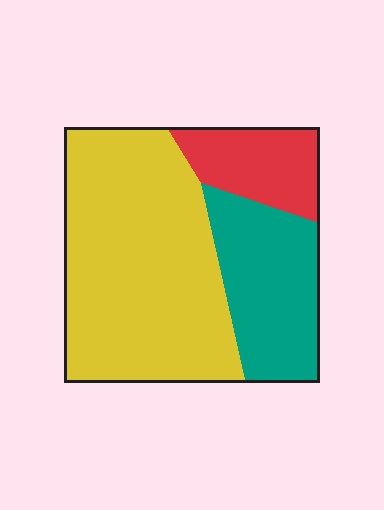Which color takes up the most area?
Yellow, at roughly 60%.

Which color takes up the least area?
Red, at roughly 15%.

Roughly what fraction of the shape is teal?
Teal covers roughly 25% of the shape.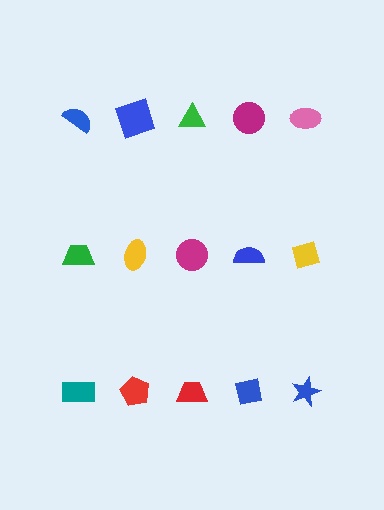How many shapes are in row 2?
5 shapes.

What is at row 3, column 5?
A blue star.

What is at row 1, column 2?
A blue square.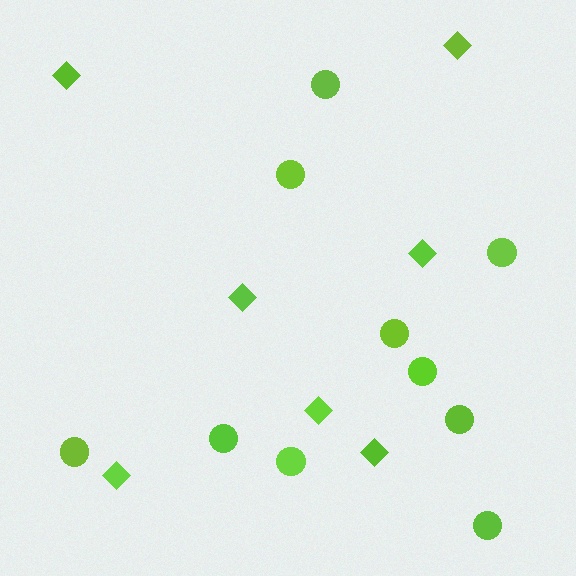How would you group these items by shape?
There are 2 groups: one group of diamonds (7) and one group of circles (10).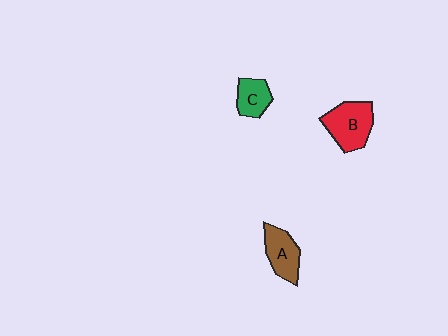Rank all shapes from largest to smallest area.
From largest to smallest: B (red), A (brown), C (green).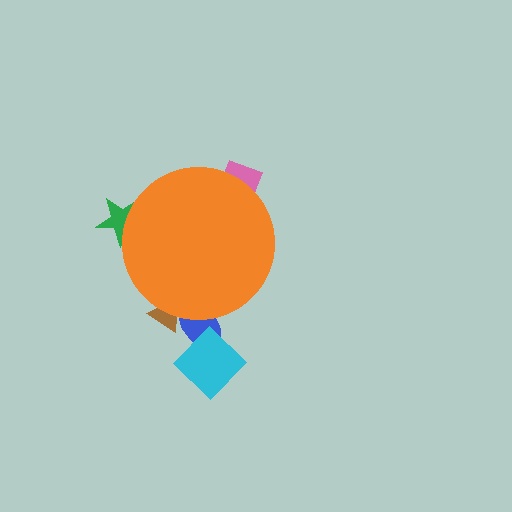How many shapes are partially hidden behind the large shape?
4 shapes are partially hidden.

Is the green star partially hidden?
Yes, the green star is partially hidden behind the orange circle.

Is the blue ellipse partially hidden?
Yes, the blue ellipse is partially hidden behind the orange circle.